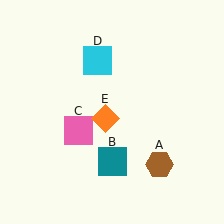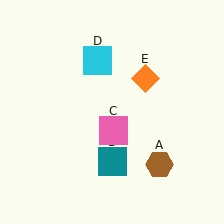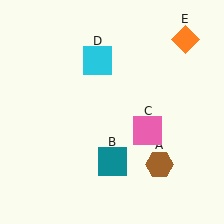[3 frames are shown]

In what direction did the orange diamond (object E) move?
The orange diamond (object E) moved up and to the right.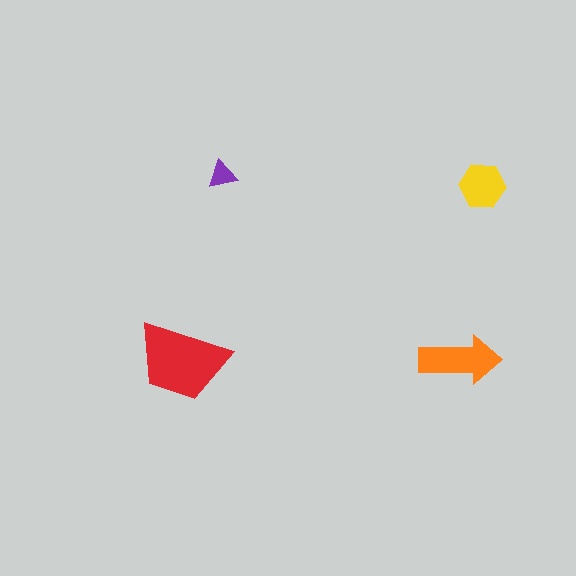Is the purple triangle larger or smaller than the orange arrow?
Smaller.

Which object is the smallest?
The purple triangle.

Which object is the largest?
The red trapezoid.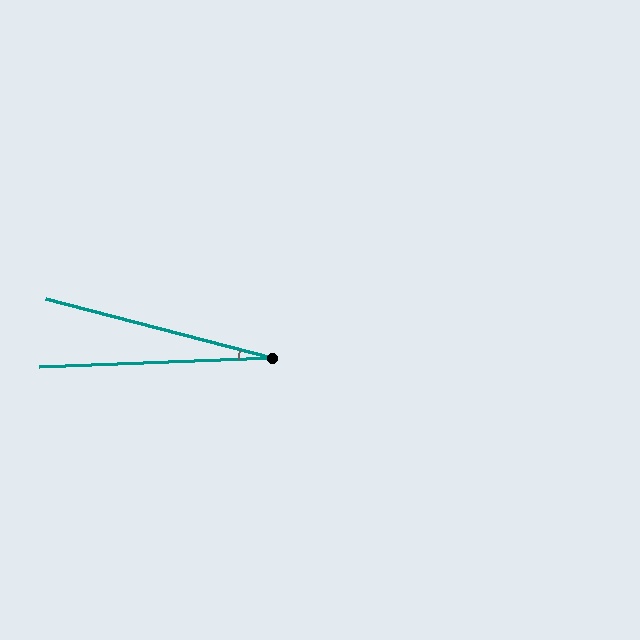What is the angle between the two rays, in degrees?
Approximately 17 degrees.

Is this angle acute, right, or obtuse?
It is acute.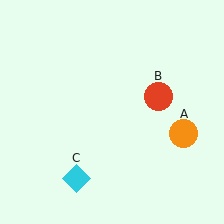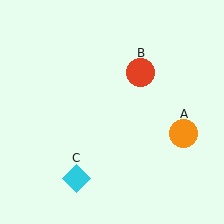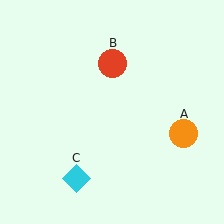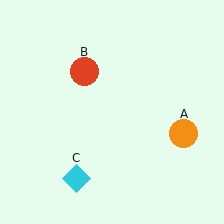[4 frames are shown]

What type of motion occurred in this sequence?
The red circle (object B) rotated counterclockwise around the center of the scene.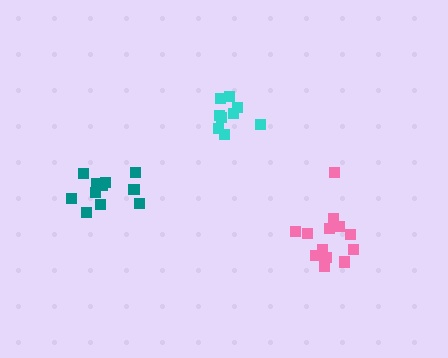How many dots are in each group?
Group 1: 13 dots, Group 2: 9 dots, Group 3: 11 dots (33 total).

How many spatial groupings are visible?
There are 3 spatial groupings.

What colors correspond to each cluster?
The clusters are colored: pink, cyan, teal.